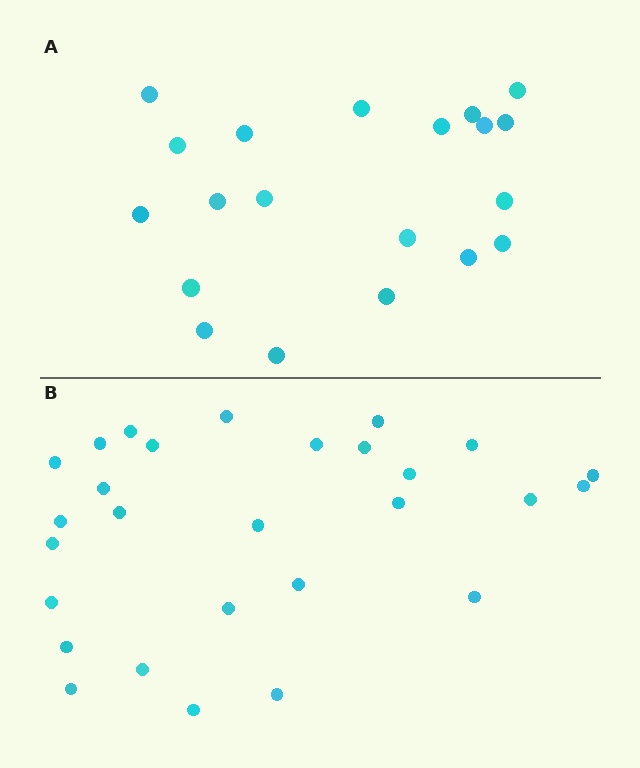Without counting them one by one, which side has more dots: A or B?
Region B (the bottom region) has more dots.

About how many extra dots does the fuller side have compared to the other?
Region B has roughly 8 or so more dots than region A.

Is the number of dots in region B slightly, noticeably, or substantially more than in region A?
Region B has noticeably more, but not dramatically so. The ratio is roughly 1.4 to 1.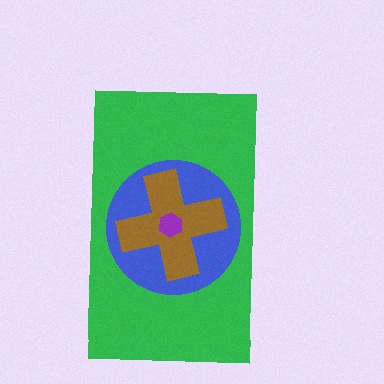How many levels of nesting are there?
4.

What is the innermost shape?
The purple hexagon.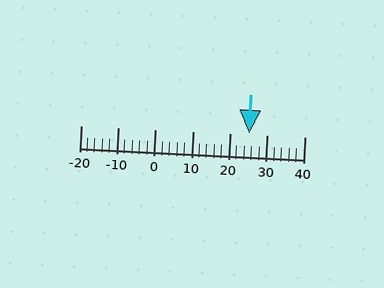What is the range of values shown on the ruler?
The ruler shows values from -20 to 40.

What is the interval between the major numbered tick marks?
The major tick marks are spaced 10 units apart.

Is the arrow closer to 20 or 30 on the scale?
The arrow is closer to 30.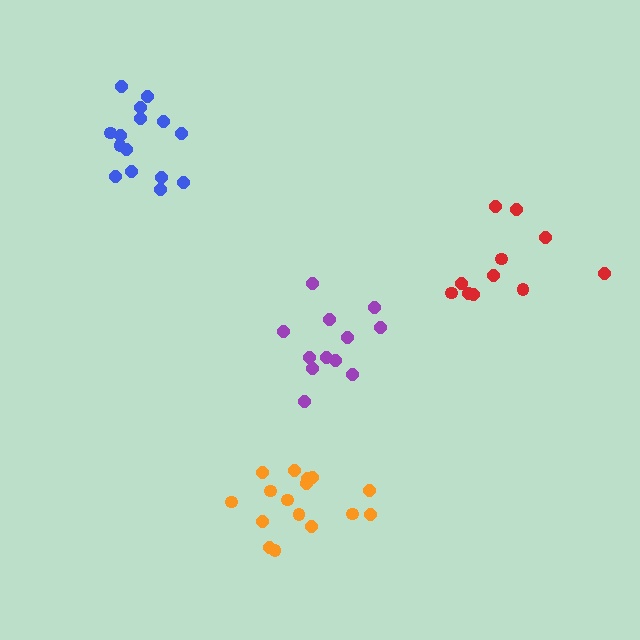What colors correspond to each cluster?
The clusters are colored: orange, red, purple, blue.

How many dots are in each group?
Group 1: 16 dots, Group 2: 11 dots, Group 3: 12 dots, Group 4: 15 dots (54 total).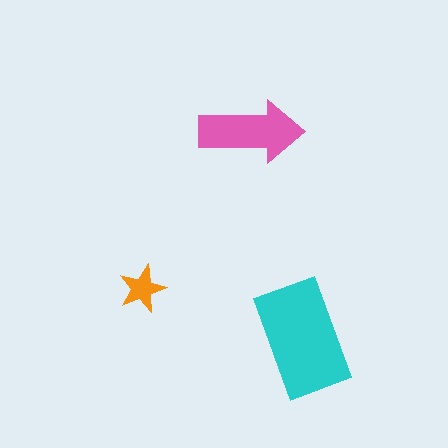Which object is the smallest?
The orange star.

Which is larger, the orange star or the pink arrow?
The pink arrow.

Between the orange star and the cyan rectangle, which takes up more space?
The cyan rectangle.